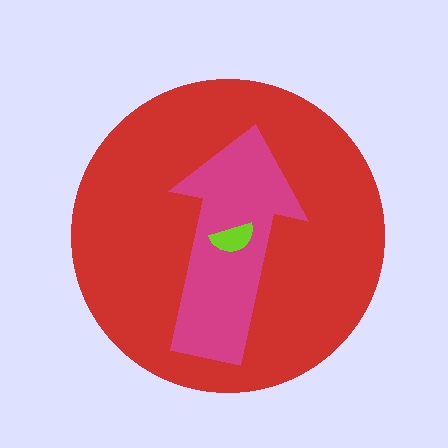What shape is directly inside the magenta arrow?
The lime semicircle.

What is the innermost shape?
The lime semicircle.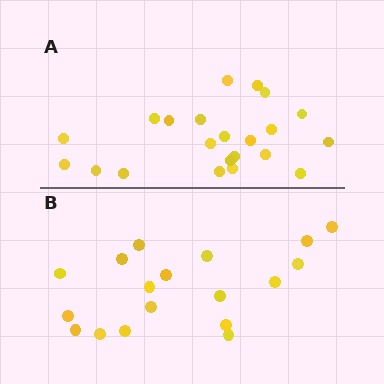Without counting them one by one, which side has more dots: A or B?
Region A (the top region) has more dots.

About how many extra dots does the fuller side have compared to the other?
Region A has about 4 more dots than region B.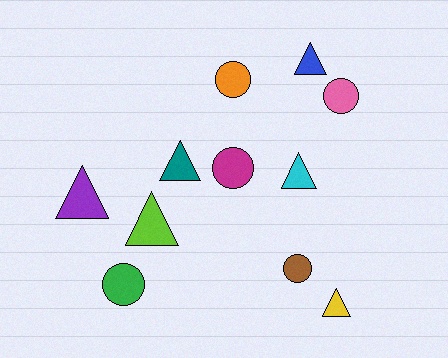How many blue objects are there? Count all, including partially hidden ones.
There is 1 blue object.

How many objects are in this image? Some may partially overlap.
There are 11 objects.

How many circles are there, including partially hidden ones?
There are 5 circles.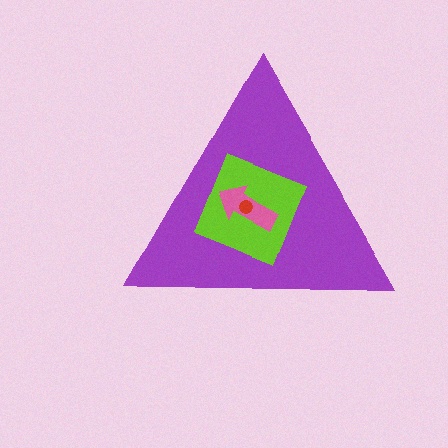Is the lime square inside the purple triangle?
Yes.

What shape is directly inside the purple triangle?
The lime square.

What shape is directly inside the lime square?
The pink arrow.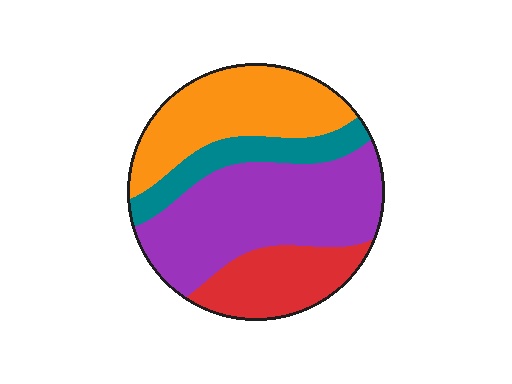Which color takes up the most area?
Purple, at roughly 40%.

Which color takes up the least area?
Teal, at roughly 15%.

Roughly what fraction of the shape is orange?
Orange covers about 30% of the shape.